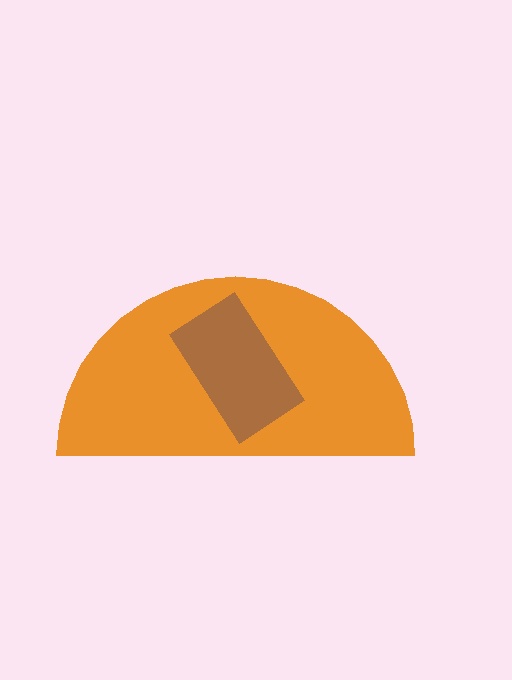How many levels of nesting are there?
2.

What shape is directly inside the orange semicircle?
The brown rectangle.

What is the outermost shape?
The orange semicircle.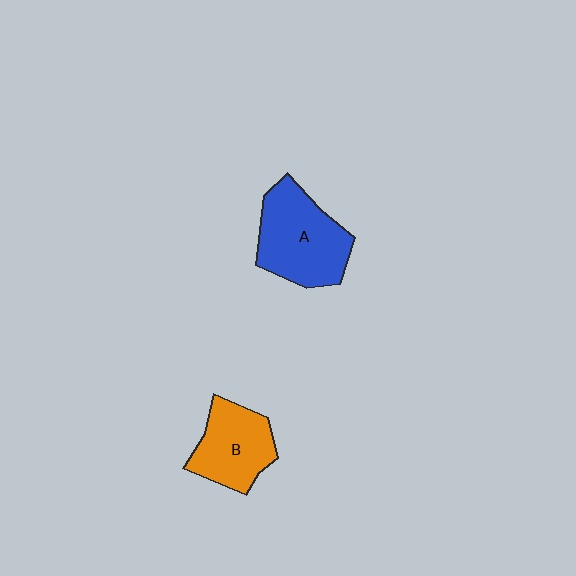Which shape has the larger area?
Shape A (blue).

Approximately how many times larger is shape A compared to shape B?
Approximately 1.3 times.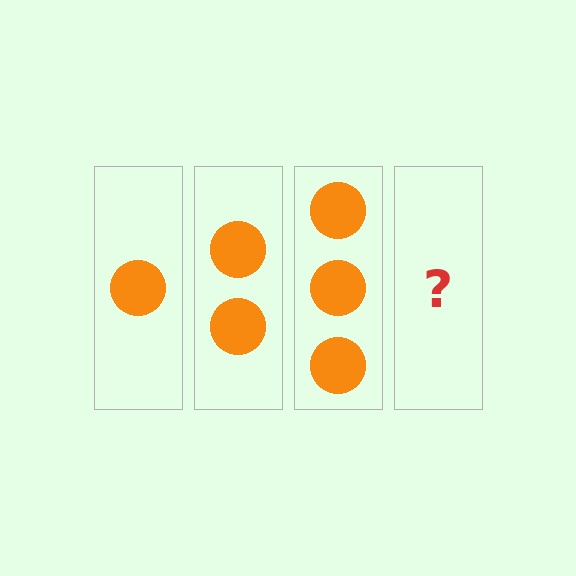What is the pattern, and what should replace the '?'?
The pattern is that each step adds one more circle. The '?' should be 4 circles.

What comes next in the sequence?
The next element should be 4 circles.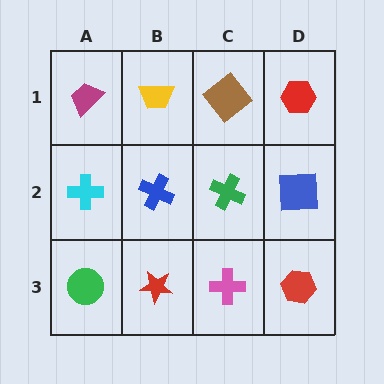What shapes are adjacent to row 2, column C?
A brown diamond (row 1, column C), a pink cross (row 3, column C), a blue cross (row 2, column B), a blue square (row 2, column D).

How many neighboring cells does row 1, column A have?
2.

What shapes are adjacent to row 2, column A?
A magenta trapezoid (row 1, column A), a green circle (row 3, column A), a blue cross (row 2, column B).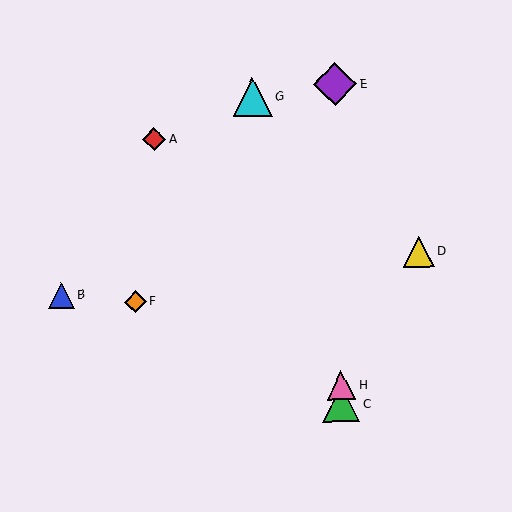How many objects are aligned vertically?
3 objects (C, E, H) are aligned vertically.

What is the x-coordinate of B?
Object B is at x≈61.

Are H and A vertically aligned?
No, H is at x≈341 and A is at x≈154.